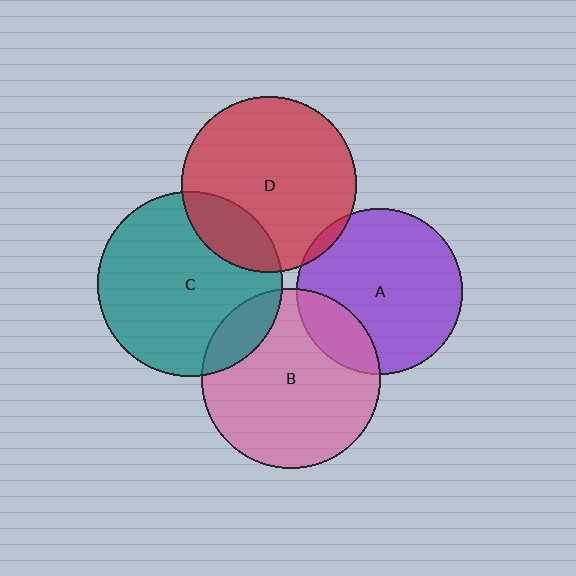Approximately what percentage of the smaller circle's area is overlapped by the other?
Approximately 20%.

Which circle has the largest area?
Circle C (teal).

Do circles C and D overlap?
Yes.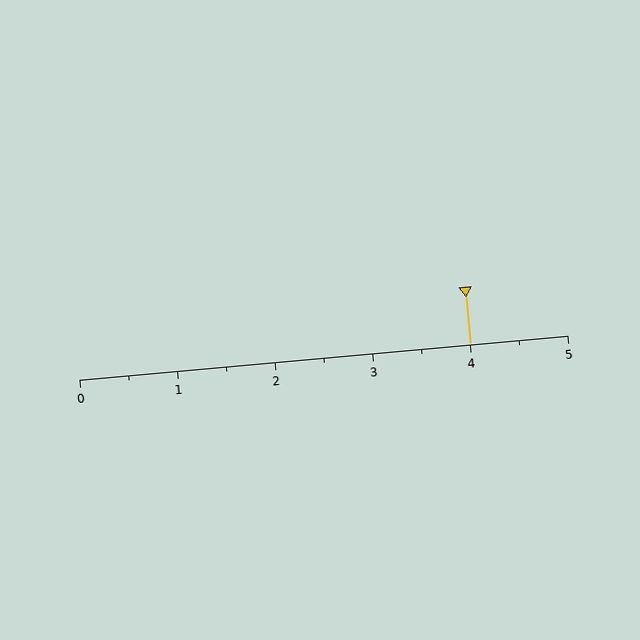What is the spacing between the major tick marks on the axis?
The major ticks are spaced 1 apart.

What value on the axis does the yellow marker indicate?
The marker indicates approximately 4.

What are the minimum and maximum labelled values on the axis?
The axis runs from 0 to 5.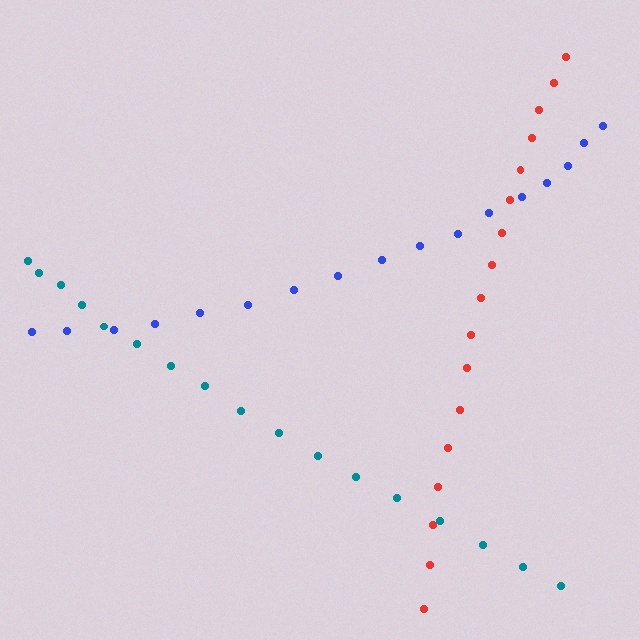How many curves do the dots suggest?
There are 3 distinct paths.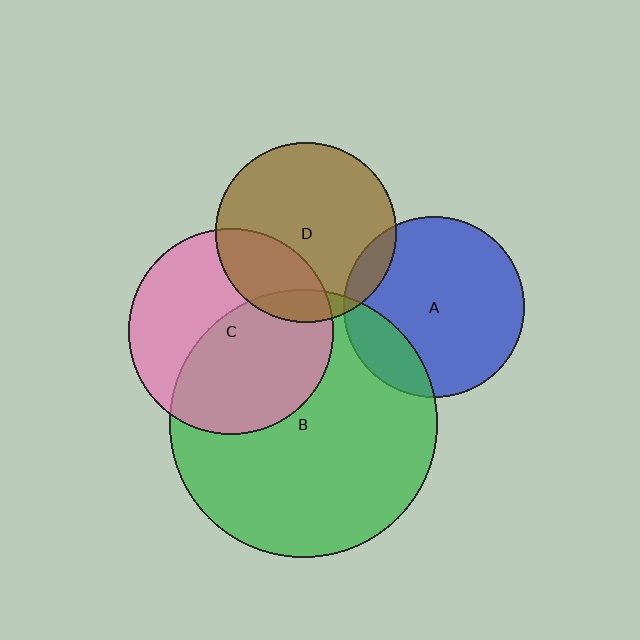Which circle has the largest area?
Circle B (green).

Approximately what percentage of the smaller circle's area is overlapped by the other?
Approximately 25%.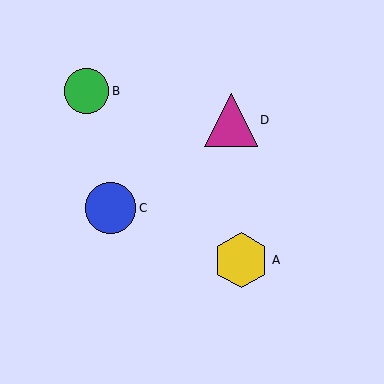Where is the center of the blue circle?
The center of the blue circle is at (111, 208).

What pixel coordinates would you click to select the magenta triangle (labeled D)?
Click at (231, 120) to select the magenta triangle D.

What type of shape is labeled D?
Shape D is a magenta triangle.